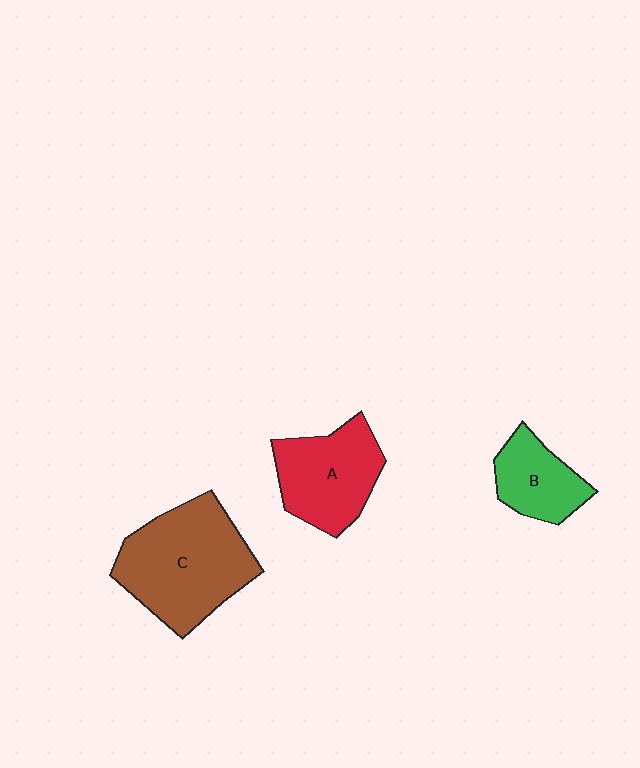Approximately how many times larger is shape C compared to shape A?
Approximately 1.4 times.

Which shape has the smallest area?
Shape B (green).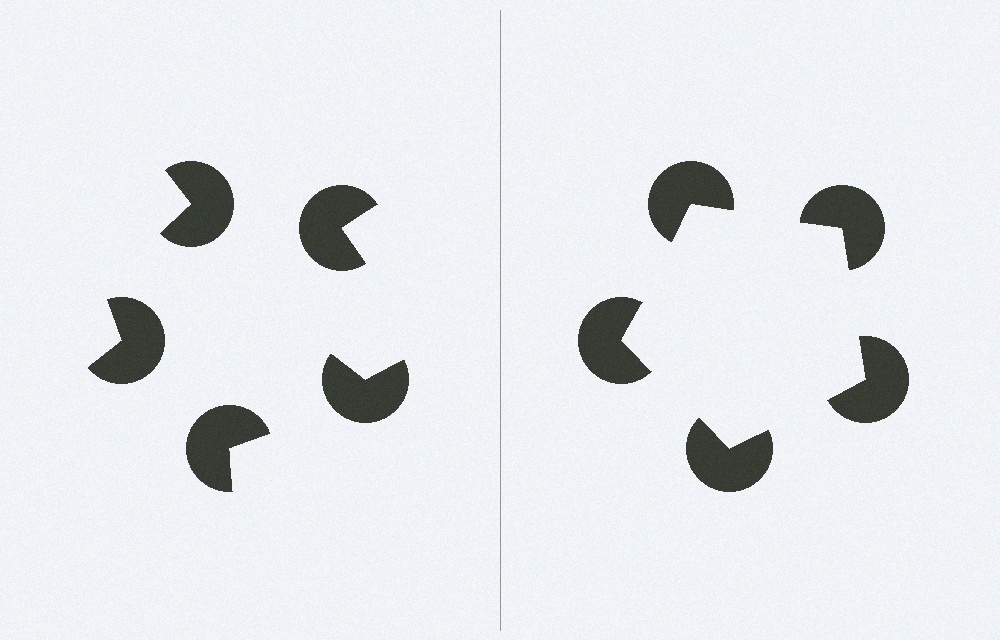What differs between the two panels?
The pac-man discs are positioned identically on both sides; only the wedge orientations differ. On the right they align to a pentagon; on the left they are misaligned.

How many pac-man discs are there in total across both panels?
10 — 5 on each side.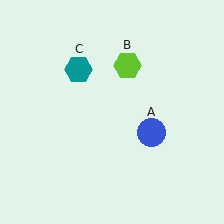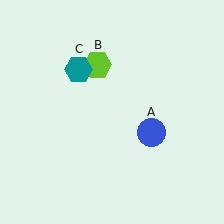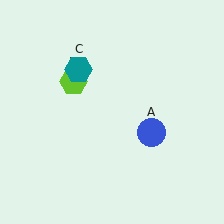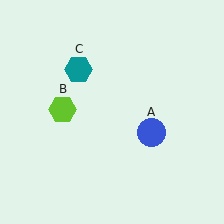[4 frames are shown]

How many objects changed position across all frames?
1 object changed position: lime hexagon (object B).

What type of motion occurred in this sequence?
The lime hexagon (object B) rotated counterclockwise around the center of the scene.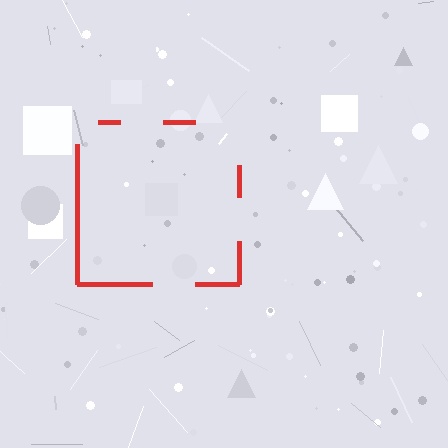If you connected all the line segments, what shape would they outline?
They would outline a square.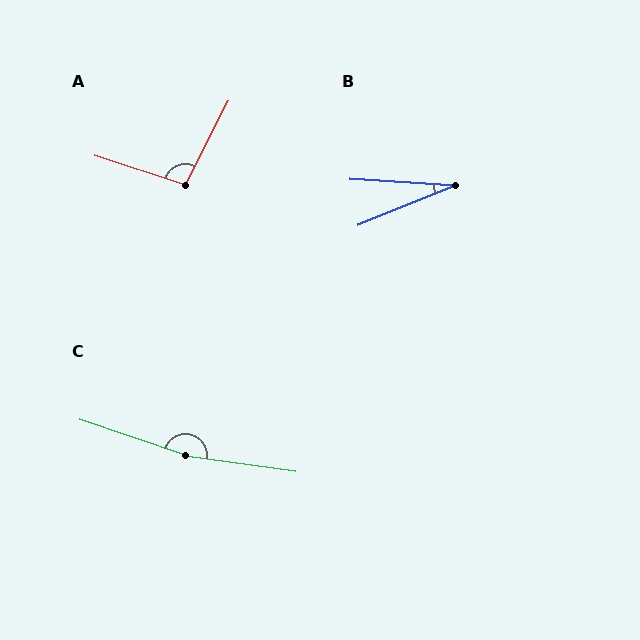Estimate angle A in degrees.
Approximately 99 degrees.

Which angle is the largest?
C, at approximately 169 degrees.